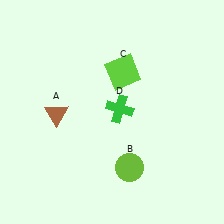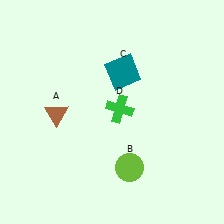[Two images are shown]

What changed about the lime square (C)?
In Image 1, C is lime. In Image 2, it changed to teal.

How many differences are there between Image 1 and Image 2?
There is 1 difference between the two images.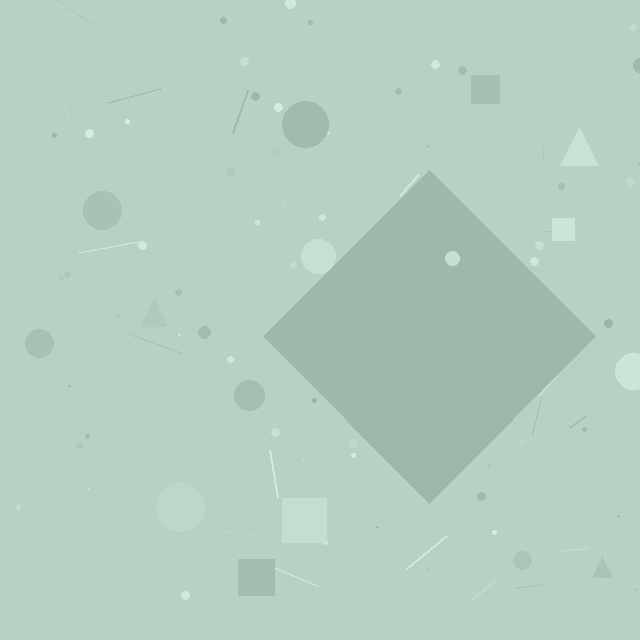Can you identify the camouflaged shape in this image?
The camouflaged shape is a diamond.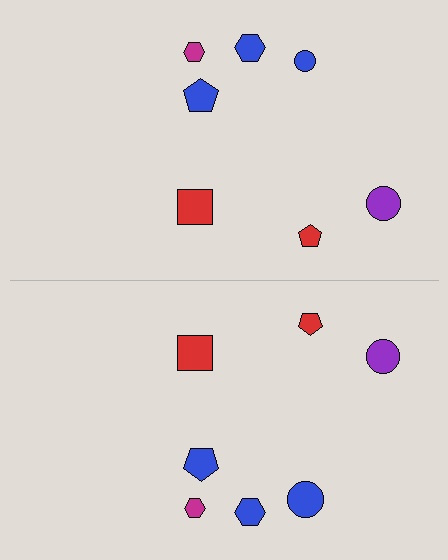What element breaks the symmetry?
The blue circle on the bottom side has a different size than its mirror counterpart.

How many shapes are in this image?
There are 14 shapes in this image.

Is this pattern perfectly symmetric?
No, the pattern is not perfectly symmetric. The blue circle on the bottom side has a different size than its mirror counterpart.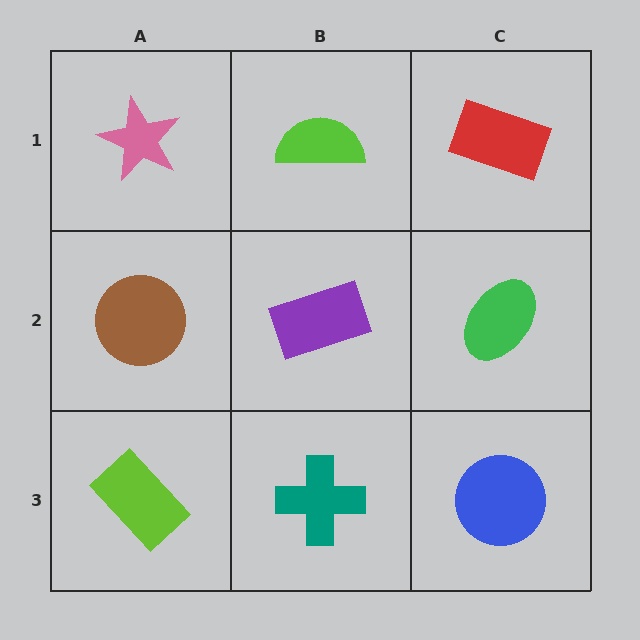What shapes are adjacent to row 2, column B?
A lime semicircle (row 1, column B), a teal cross (row 3, column B), a brown circle (row 2, column A), a green ellipse (row 2, column C).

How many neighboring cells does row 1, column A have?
2.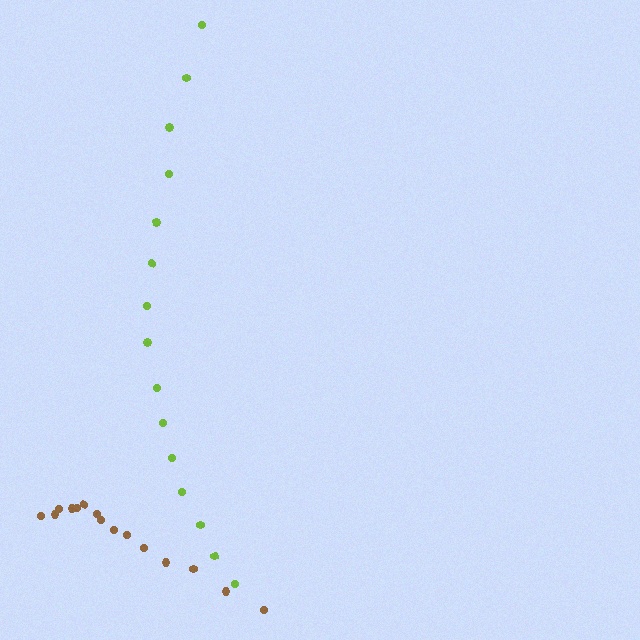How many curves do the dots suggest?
There are 2 distinct paths.